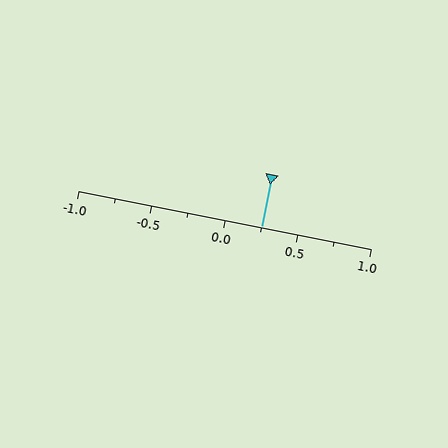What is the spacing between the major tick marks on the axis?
The major ticks are spaced 0.5 apart.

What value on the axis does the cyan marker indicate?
The marker indicates approximately 0.25.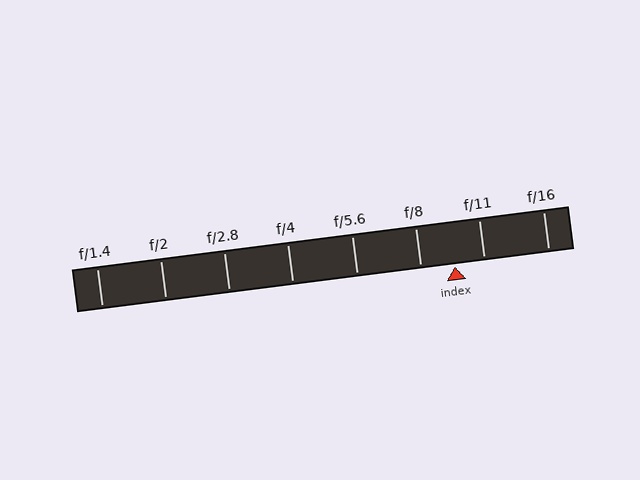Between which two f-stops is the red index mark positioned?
The index mark is between f/8 and f/11.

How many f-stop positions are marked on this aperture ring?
There are 8 f-stop positions marked.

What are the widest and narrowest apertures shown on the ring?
The widest aperture shown is f/1.4 and the narrowest is f/16.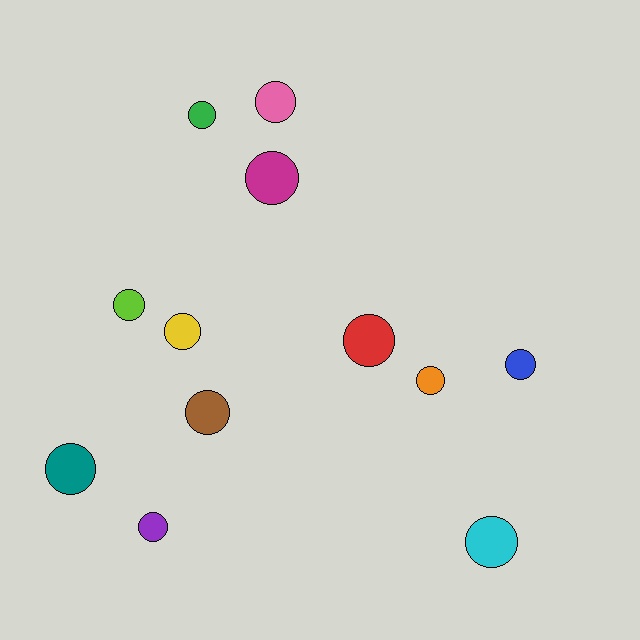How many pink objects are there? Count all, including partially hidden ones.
There is 1 pink object.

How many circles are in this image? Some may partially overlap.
There are 12 circles.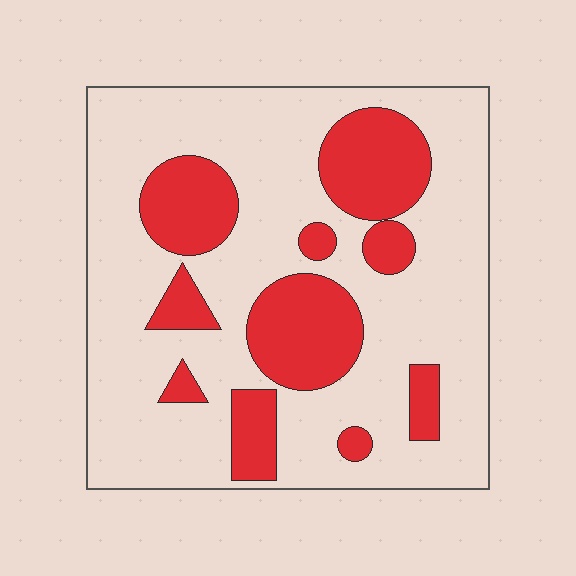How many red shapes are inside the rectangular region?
10.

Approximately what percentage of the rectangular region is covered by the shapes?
Approximately 25%.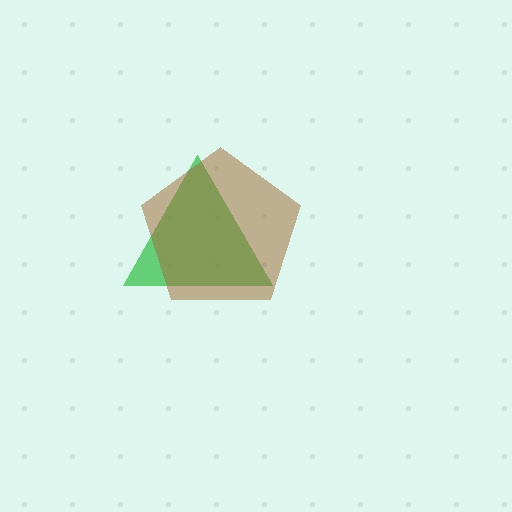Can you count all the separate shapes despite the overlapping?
Yes, there are 2 separate shapes.